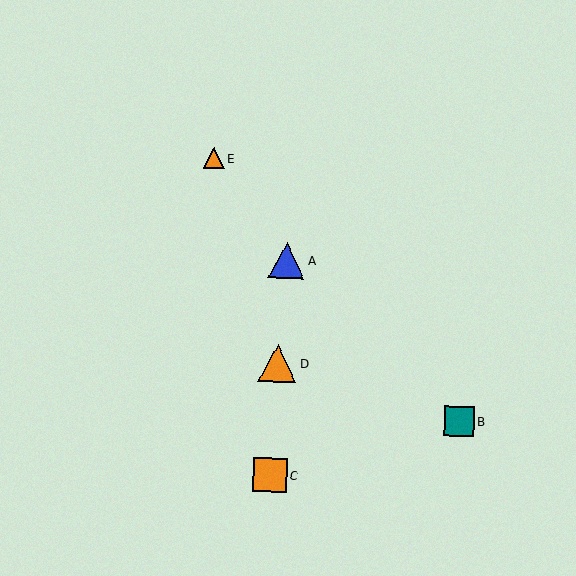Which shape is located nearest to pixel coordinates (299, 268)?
The blue triangle (labeled A) at (287, 260) is nearest to that location.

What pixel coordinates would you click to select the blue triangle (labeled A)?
Click at (287, 260) to select the blue triangle A.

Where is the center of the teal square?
The center of the teal square is at (459, 421).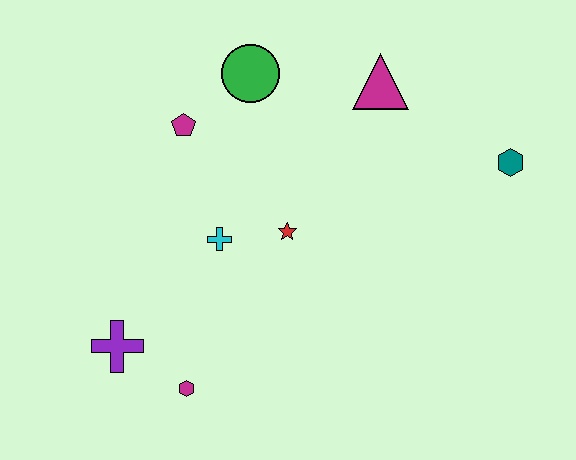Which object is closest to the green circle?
The magenta pentagon is closest to the green circle.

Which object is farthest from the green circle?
The magenta hexagon is farthest from the green circle.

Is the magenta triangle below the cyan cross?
No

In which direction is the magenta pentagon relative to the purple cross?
The magenta pentagon is above the purple cross.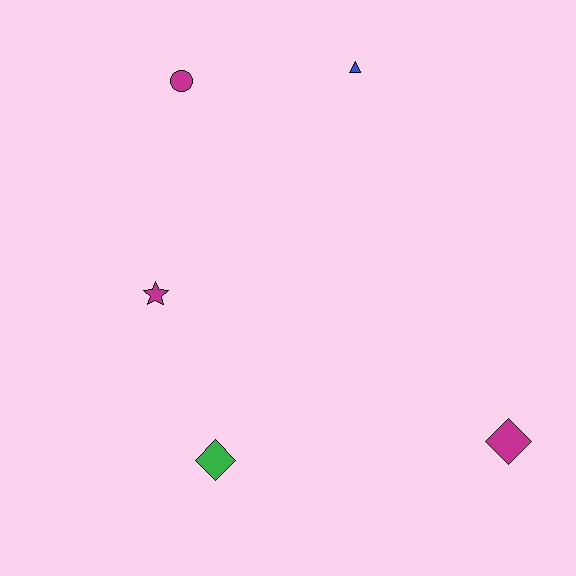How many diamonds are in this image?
There are 2 diamonds.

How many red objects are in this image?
There are no red objects.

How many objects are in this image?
There are 5 objects.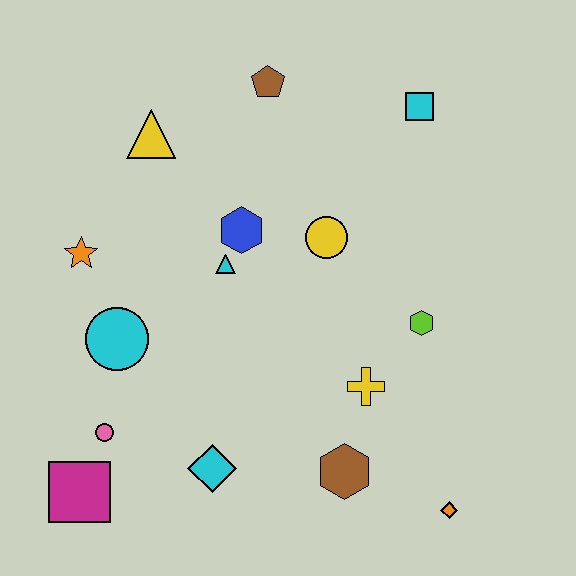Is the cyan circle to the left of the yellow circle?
Yes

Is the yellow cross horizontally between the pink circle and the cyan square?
Yes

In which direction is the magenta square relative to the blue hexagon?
The magenta square is below the blue hexagon.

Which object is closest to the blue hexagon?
The cyan triangle is closest to the blue hexagon.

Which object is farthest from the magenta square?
The cyan square is farthest from the magenta square.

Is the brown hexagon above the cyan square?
No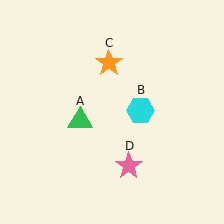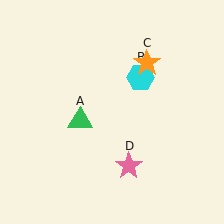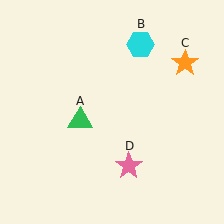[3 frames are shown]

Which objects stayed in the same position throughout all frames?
Green triangle (object A) and pink star (object D) remained stationary.